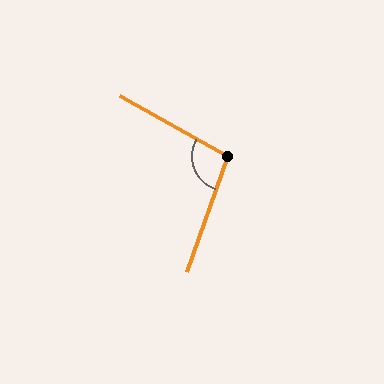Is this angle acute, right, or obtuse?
It is obtuse.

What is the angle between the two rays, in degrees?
Approximately 100 degrees.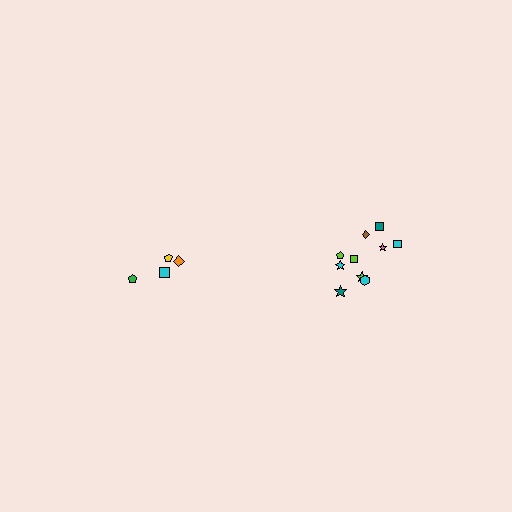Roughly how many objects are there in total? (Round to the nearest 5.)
Roughly 15 objects in total.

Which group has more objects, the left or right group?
The right group.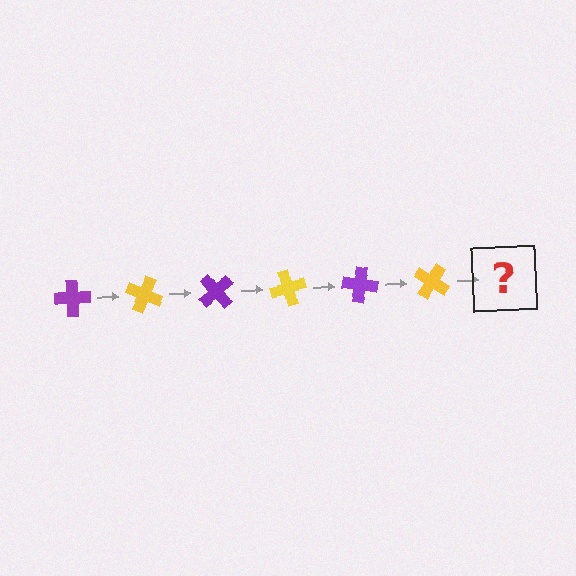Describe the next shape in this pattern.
It should be a purple cross, rotated 150 degrees from the start.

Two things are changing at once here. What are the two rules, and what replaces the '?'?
The two rules are that it rotates 25 degrees each step and the color cycles through purple and yellow. The '?' should be a purple cross, rotated 150 degrees from the start.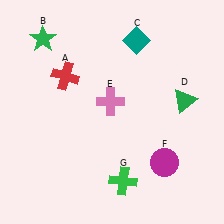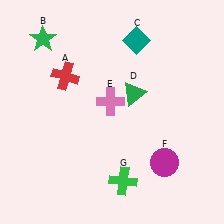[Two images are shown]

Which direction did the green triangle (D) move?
The green triangle (D) moved left.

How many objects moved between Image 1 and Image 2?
1 object moved between the two images.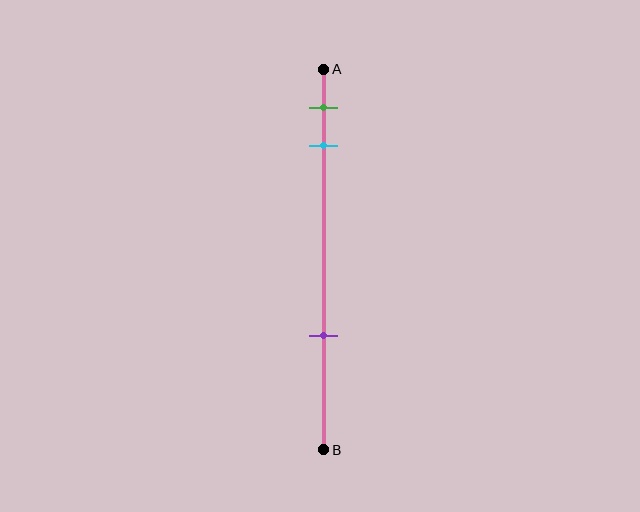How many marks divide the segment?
There are 3 marks dividing the segment.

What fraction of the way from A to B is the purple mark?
The purple mark is approximately 70% (0.7) of the way from A to B.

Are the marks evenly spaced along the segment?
No, the marks are not evenly spaced.